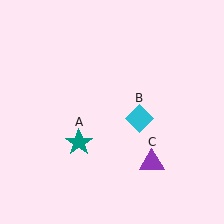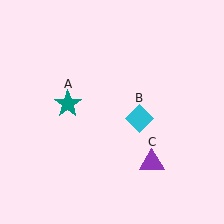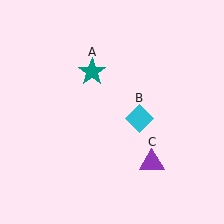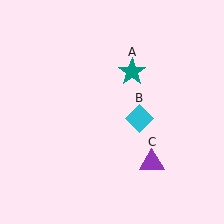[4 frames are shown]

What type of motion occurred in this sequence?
The teal star (object A) rotated clockwise around the center of the scene.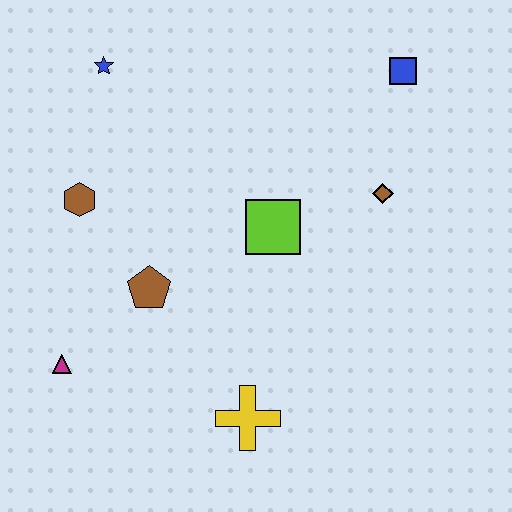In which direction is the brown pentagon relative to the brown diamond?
The brown pentagon is to the left of the brown diamond.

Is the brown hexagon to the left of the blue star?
Yes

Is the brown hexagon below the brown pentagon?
No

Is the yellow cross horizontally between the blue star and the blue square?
Yes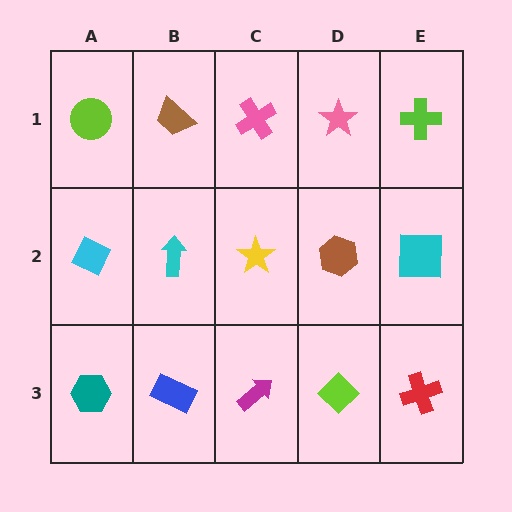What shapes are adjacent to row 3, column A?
A cyan diamond (row 2, column A), a blue rectangle (row 3, column B).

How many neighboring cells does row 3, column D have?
3.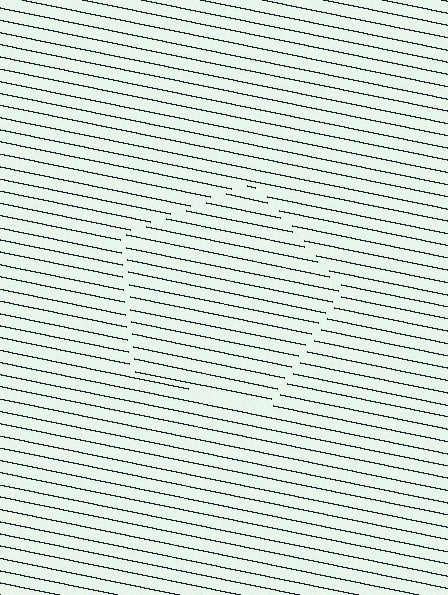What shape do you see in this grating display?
An illusory pentagon. The interior of the shape contains the same grating, shifted by half a period — the contour is defined by the phase discontinuity where line-ends from the inner and outer gratings abut.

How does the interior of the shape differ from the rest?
The interior of the shape contains the same grating, shifted by half a period — the contour is defined by the phase discontinuity where line-ends from the inner and outer gratings abut.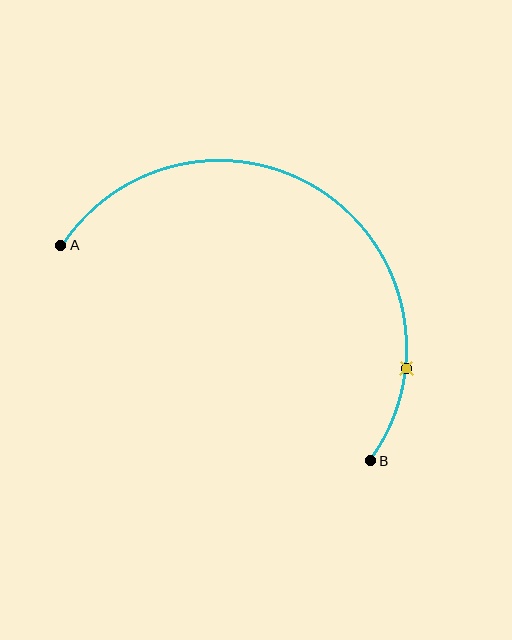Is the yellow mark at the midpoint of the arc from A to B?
No. The yellow mark lies on the arc but is closer to endpoint B. The arc midpoint would be at the point on the curve equidistant along the arc from both A and B.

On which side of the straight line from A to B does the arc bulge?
The arc bulges above and to the right of the straight line connecting A and B.